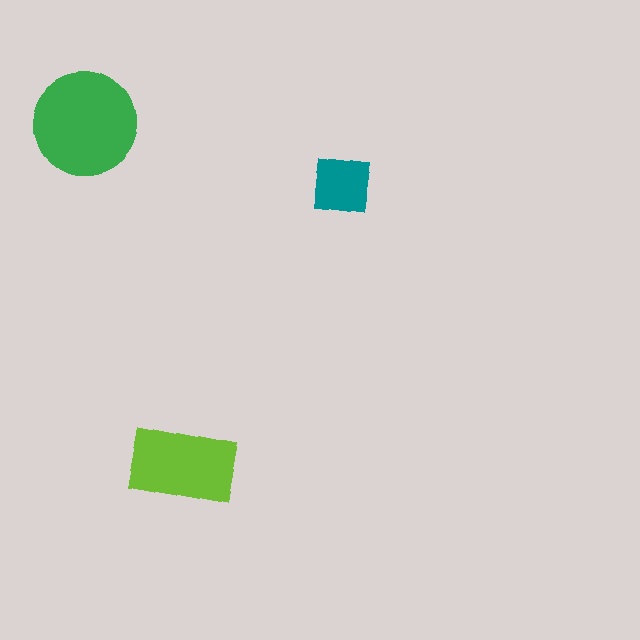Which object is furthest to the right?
The teal square is rightmost.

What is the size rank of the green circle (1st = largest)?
1st.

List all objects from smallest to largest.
The teal square, the lime rectangle, the green circle.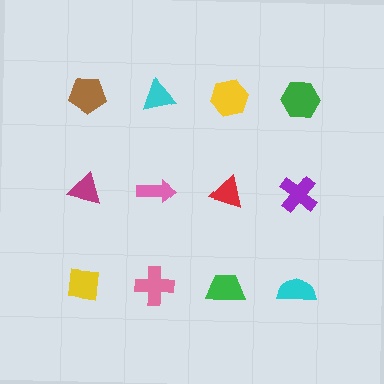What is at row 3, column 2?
A pink cross.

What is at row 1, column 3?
A yellow hexagon.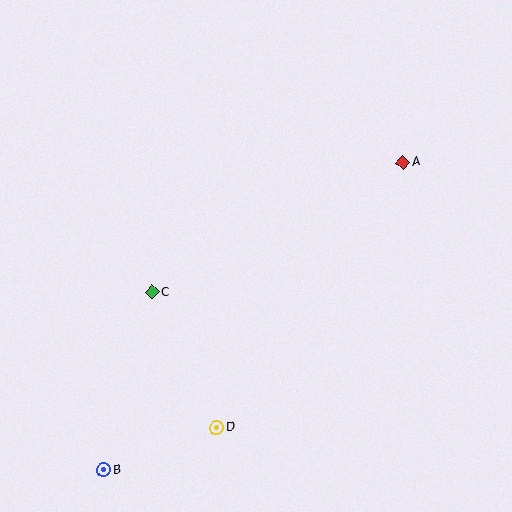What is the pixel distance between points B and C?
The distance between B and C is 184 pixels.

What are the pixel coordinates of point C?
Point C is at (152, 292).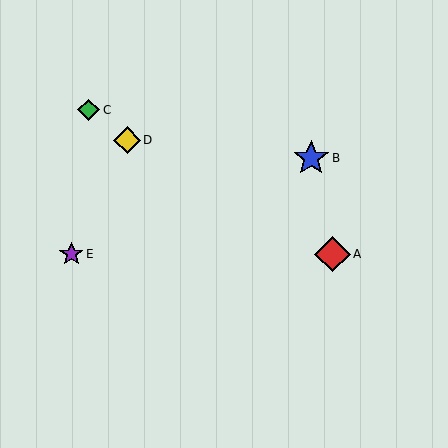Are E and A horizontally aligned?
Yes, both are at y≈254.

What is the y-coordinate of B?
Object B is at y≈158.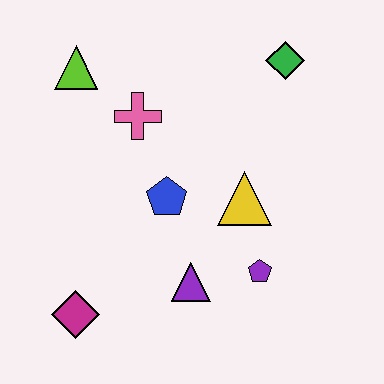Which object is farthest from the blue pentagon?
The green diamond is farthest from the blue pentagon.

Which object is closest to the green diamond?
The yellow triangle is closest to the green diamond.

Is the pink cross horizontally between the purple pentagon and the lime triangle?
Yes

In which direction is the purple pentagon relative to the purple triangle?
The purple pentagon is to the right of the purple triangle.